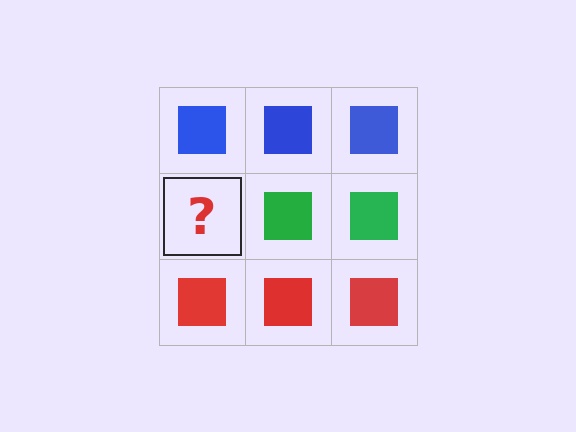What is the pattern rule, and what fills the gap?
The rule is that each row has a consistent color. The gap should be filled with a green square.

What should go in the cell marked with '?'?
The missing cell should contain a green square.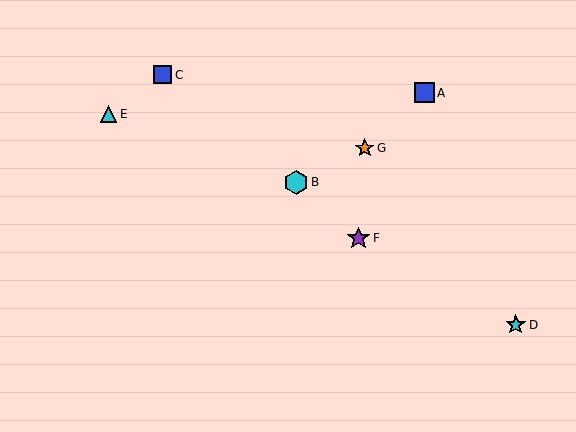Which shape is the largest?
The cyan hexagon (labeled B) is the largest.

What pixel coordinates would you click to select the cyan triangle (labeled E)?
Click at (109, 114) to select the cyan triangle E.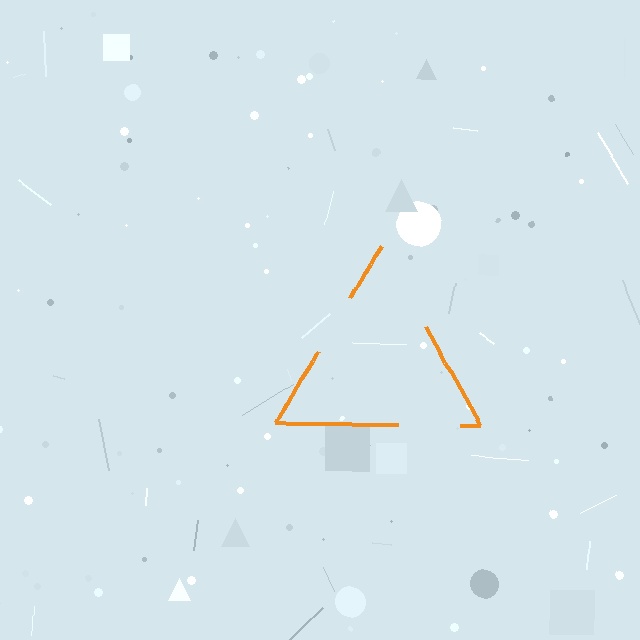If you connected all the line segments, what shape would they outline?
They would outline a triangle.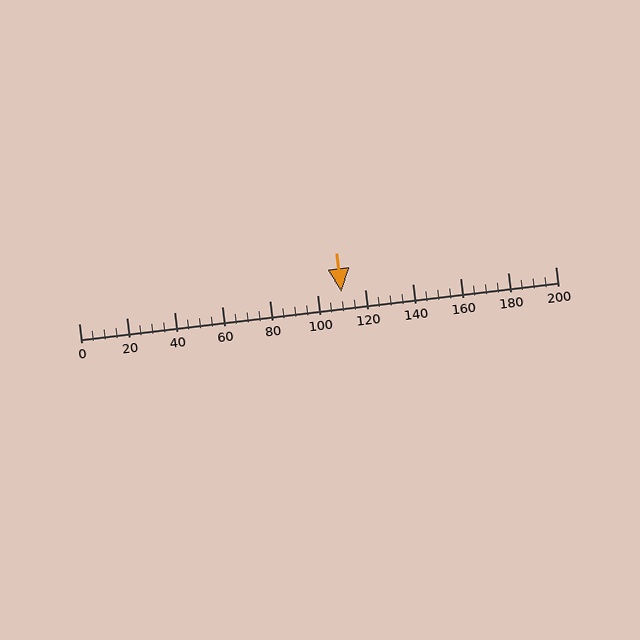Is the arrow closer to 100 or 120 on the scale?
The arrow is closer to 120.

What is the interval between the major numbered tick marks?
The major tick marks are spaced 20 units apart.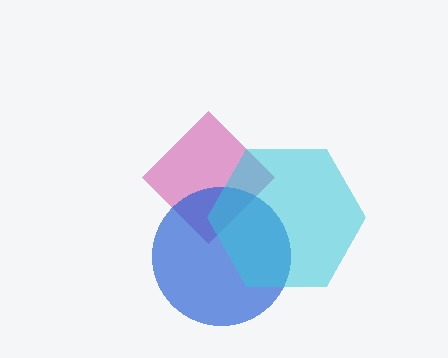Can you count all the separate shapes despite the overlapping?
Yes, there are 3 separate shapes.